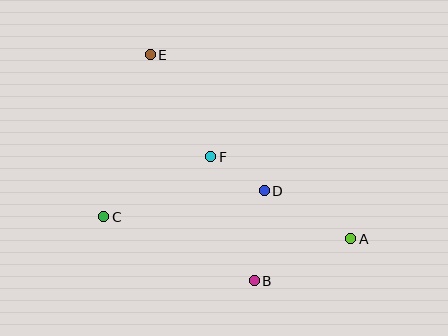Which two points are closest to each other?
Points D and F are closest to each other.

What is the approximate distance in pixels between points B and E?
The distance between B and E is approximately 249 pixels.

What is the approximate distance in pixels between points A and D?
The distance between A and D is approximately 99 pixels.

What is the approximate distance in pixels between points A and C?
The distance between A and C is approximately 248 pixels.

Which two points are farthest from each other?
Points A and E are farthest from each other.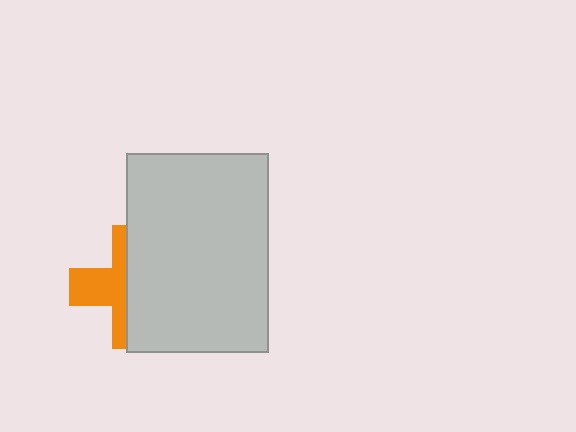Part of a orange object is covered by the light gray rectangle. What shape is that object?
It is a cross.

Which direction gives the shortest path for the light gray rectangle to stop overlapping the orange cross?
Moving right gives the shortest separation.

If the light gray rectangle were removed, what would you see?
You would see the complete orange cross.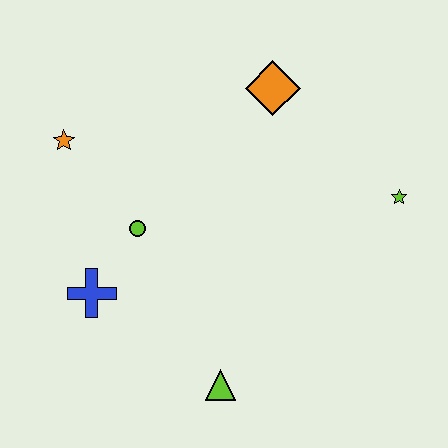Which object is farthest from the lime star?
The orange star is farthest from the lime star.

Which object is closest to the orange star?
The lime circle is closest to the orange star.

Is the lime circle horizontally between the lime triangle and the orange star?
Yes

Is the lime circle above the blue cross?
Yes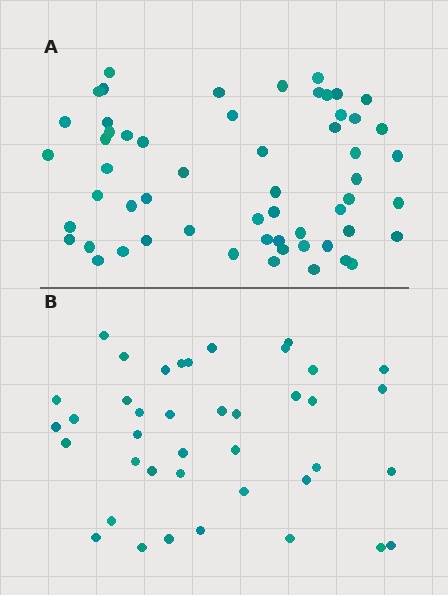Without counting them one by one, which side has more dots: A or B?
Region A (the top region) has more dots.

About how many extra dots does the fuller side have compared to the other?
Region A has approximately 15 more dots than region B.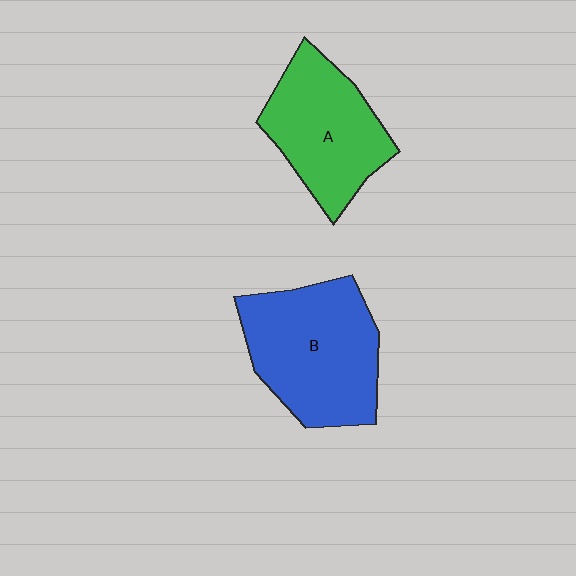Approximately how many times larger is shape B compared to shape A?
Approximately 1.2 times.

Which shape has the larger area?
Shape B (blue).